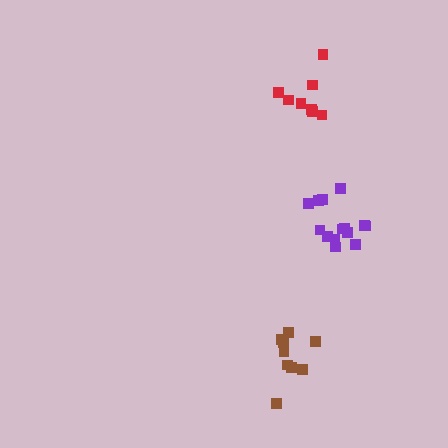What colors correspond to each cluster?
The clusters are colored: brown, red, purple.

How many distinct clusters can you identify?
There are 3 distinct clusters.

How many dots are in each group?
Group 1: 9 dots, Group 2: 8 dots, Group 3: 14 dots (31 total).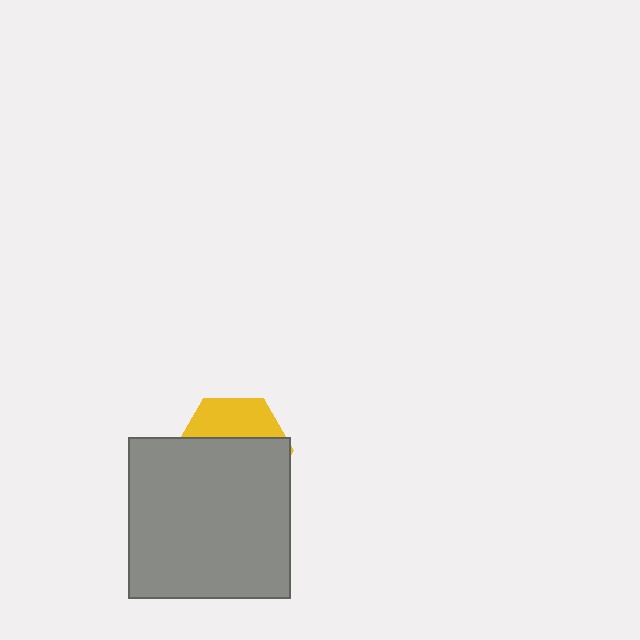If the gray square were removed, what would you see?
You would see the complete yellow hexagon.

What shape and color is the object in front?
The object in front is a gray square.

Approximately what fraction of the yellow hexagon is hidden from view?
Roughly 65% of the yellow hexagon is hidden behind the gray square.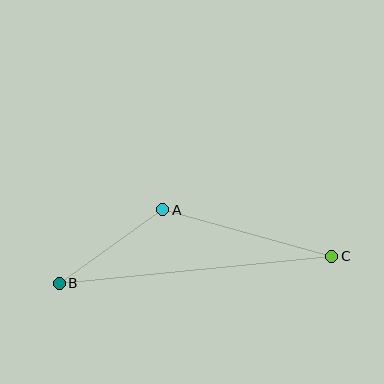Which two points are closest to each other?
Points A and B are closest to each other.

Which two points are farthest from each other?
Points B and C are farthest from each other.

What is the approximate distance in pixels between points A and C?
The distance between A and C is approximately 175 pixels.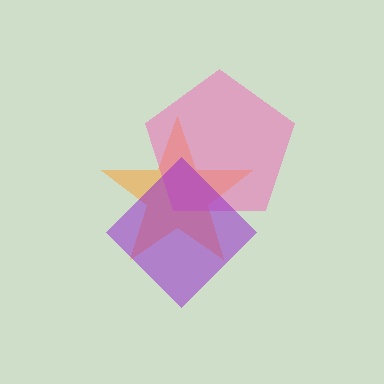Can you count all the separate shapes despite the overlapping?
Yes, there are 3 separate shapes.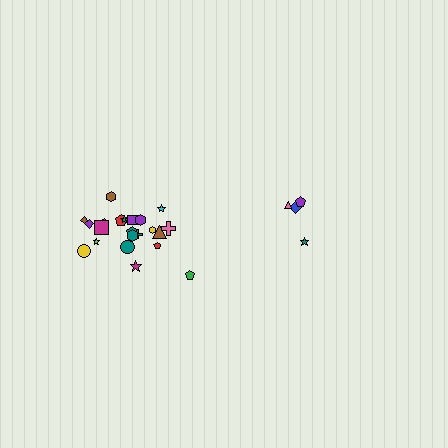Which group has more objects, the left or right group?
The left group.